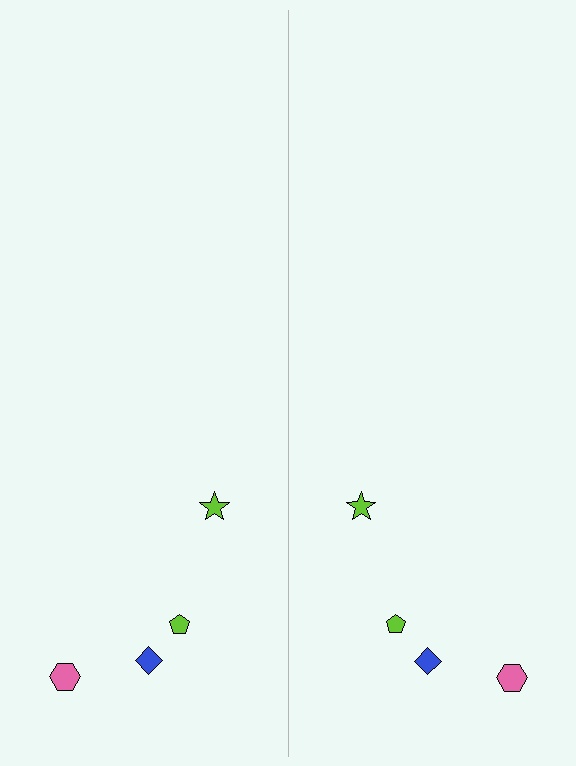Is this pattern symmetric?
Yes, this pattern has bilateral (reflection) symmetry.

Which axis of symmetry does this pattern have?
The pattern has a vertical axis of symmetry running through the center of the image.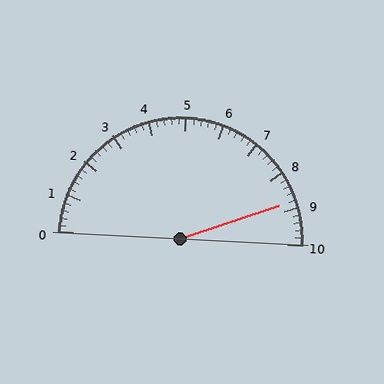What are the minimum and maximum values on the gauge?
The gauge ranges from 0 to 10.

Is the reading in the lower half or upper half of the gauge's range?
The reading is in the upper half of the range (0 to 10).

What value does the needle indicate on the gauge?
The needle indicates approximately 8.8.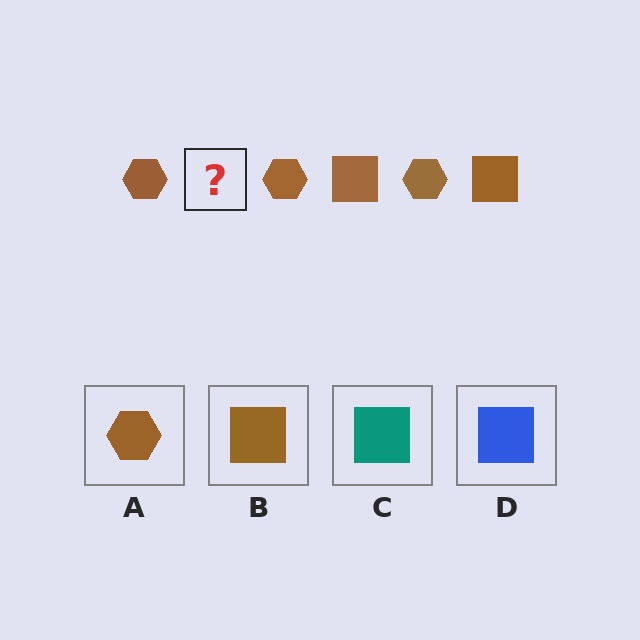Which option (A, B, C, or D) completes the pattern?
B.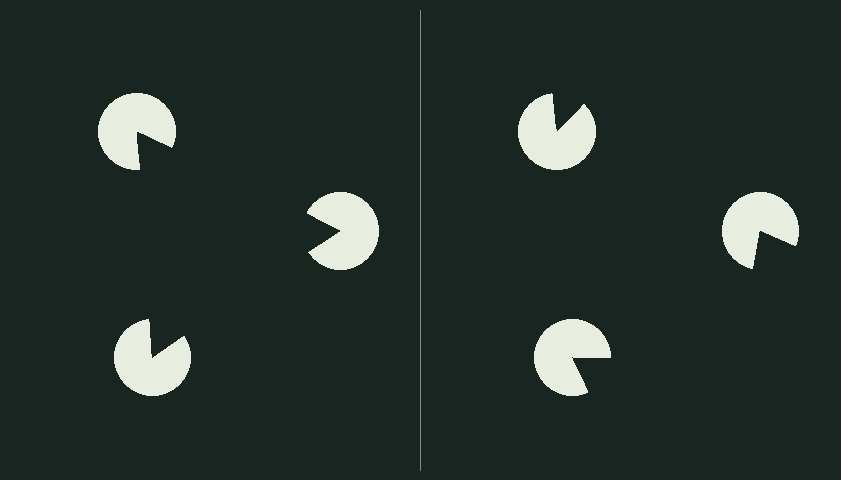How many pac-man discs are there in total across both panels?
6 — 3 on each side.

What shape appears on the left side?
An illusory triangle.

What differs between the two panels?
The pac-man discs are positioned identically on both sides; only the wedge orientations differ. On the left they align to a triangle; on the right they are misaligned.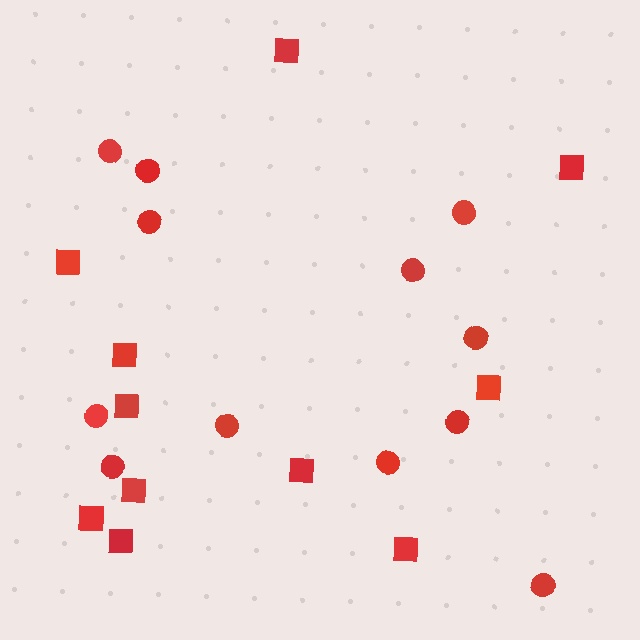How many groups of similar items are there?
There are 2 groups: one group of squares (11) and one group of circles (12).